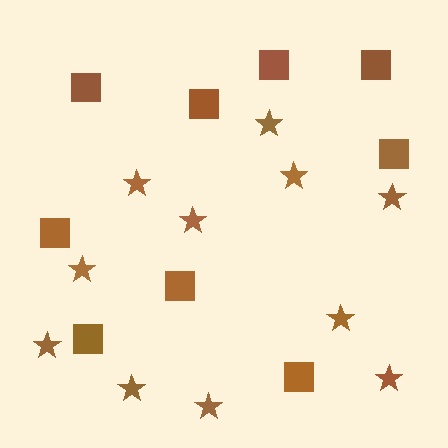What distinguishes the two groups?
There are 2 groups: one group of squares (9) and one group of stars (11).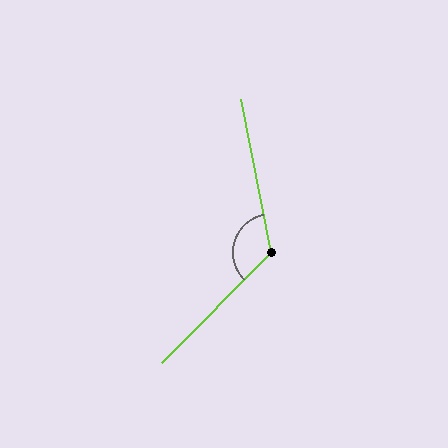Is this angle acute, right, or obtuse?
It is obtuse.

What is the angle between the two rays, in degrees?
Approximately 124 degrees.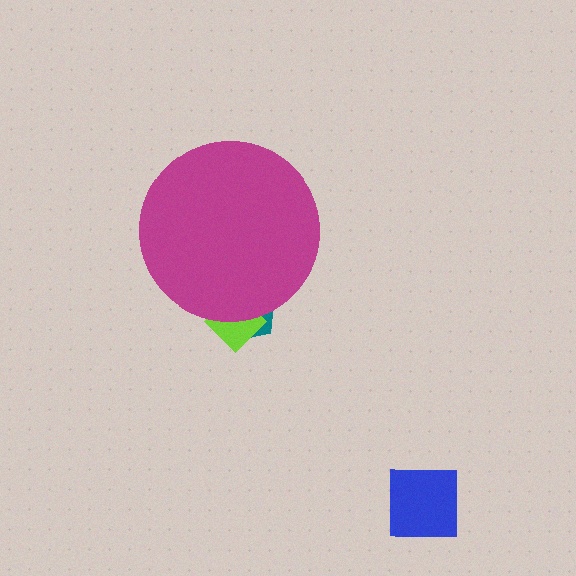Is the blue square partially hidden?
No, the blue square is fully visible.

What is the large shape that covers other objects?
A magenta circle.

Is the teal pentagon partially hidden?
Yes, the teal pentagon is partially hidden behind the magenta circle.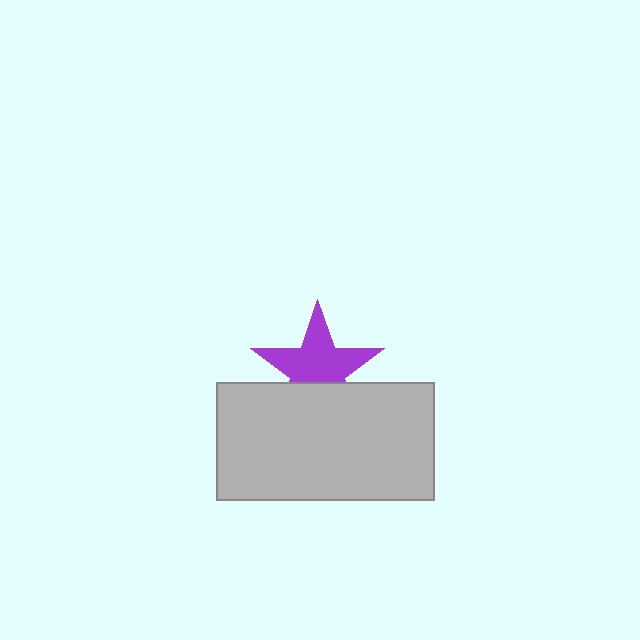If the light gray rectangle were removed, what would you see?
You would see the complete purple star.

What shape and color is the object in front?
The object in front is a light gray rectangle.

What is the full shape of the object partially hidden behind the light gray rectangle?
The partially hidden object is a purple star.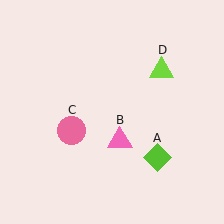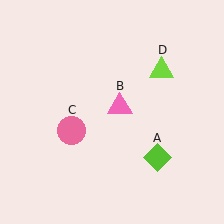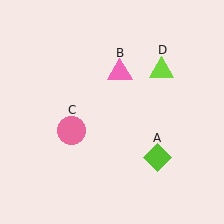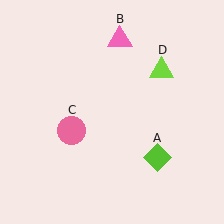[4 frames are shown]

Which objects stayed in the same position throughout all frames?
Lime diamond (object A) and pink circle (object C) and lime triangle (object D) remained stationary.